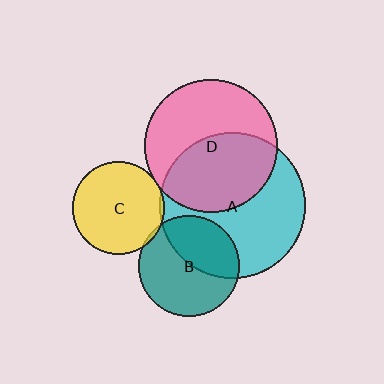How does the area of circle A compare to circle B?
Approximately 2.1 times.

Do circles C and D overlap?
Yes.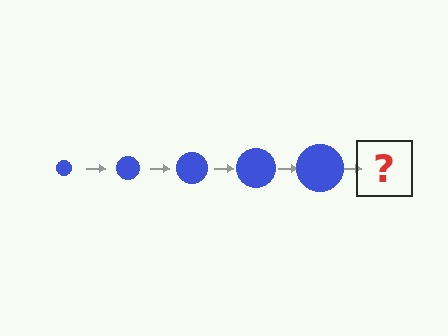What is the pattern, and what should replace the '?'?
The pattern is that the circle gets progressively larger each step. The '?' should be a blue circle, larger than the previous one.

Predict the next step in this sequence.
The next step is a blue circle, larger than the previous one.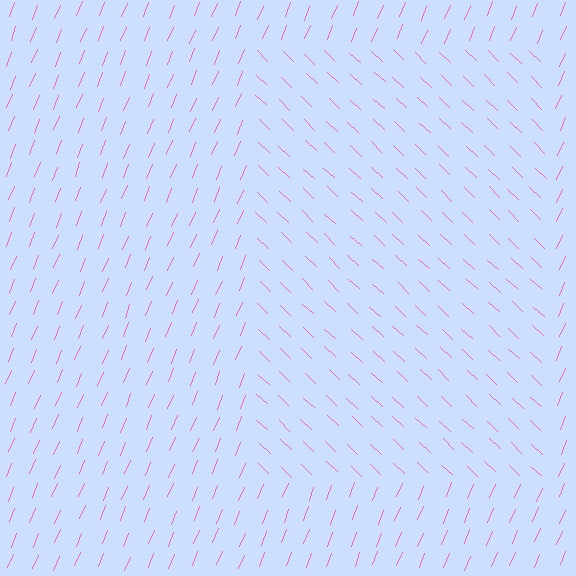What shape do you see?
I see a rectangle.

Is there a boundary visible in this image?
Yes, there is a texture boundary formed by a change in line orientation.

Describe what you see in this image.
The image is filled with small pink line segments. A rectangle region in the image has lines oriented differently from the surrounding lines, creating a visible texture boundary.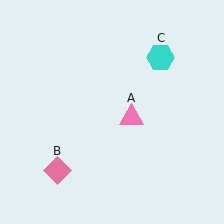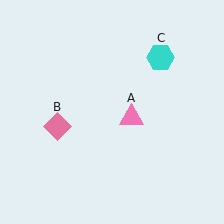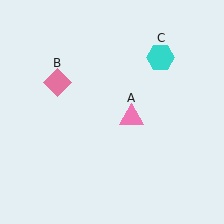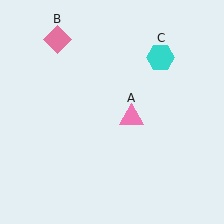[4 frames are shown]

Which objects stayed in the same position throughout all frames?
Pink triangle (object A) and cyan hexagon (object C) remained stationary.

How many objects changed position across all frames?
1 object changed position: pink diamond (object B).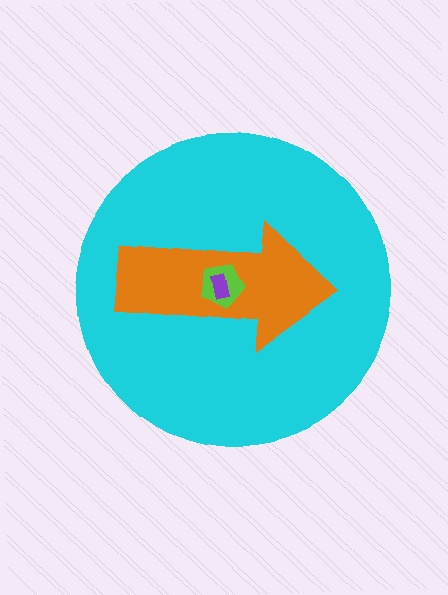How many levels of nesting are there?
4.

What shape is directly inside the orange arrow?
The lime pentagon.